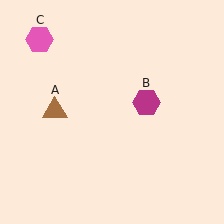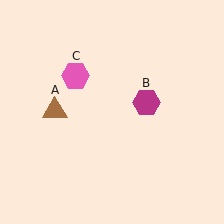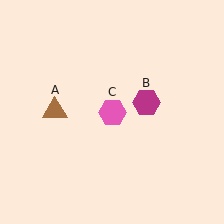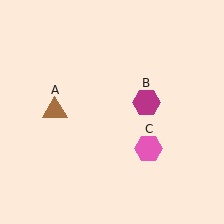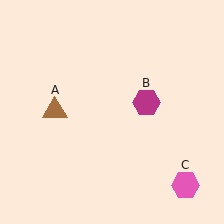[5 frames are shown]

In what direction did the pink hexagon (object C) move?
The pink hexagon (object C) moved down and to the right.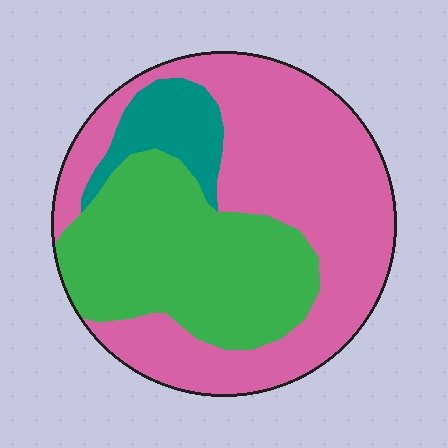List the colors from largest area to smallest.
From largest to smallest: pink, green, teal.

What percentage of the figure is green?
Green takes up about three eighths (3/8) of the figure.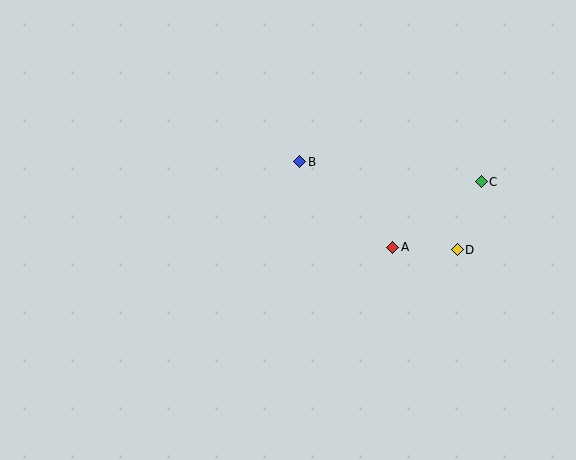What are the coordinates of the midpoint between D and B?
The midpoint between D and B is at (379, 206).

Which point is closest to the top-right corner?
Point C is closest to the top-right corner.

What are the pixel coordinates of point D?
Point D is at (457, 250).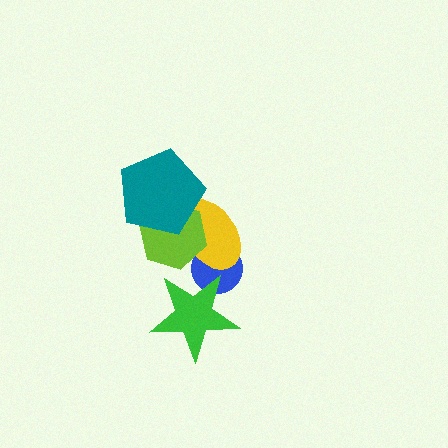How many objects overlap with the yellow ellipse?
3 objects overlap with the yellow ellipse.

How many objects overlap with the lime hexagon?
2 objects overlap with the lime hexagon.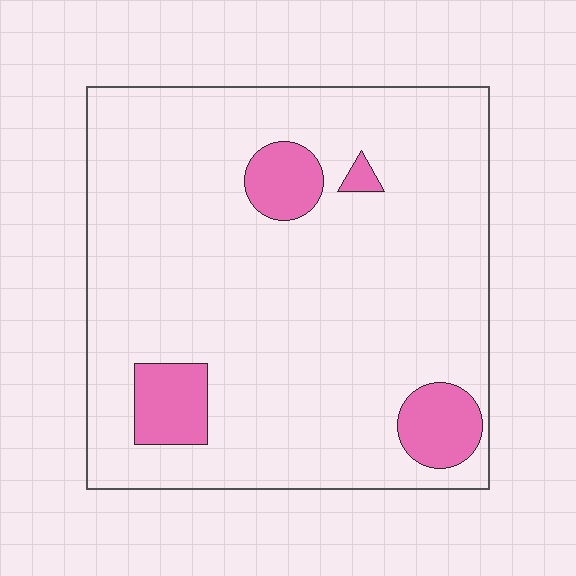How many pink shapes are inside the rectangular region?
4.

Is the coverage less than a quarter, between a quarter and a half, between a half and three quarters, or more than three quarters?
Less than a quarter.